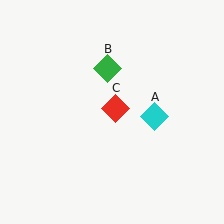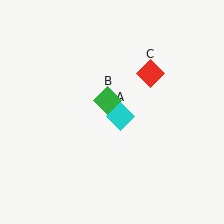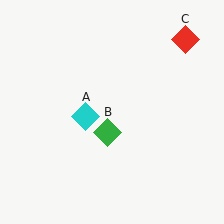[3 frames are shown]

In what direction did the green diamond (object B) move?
The green diamond (object B) moved down.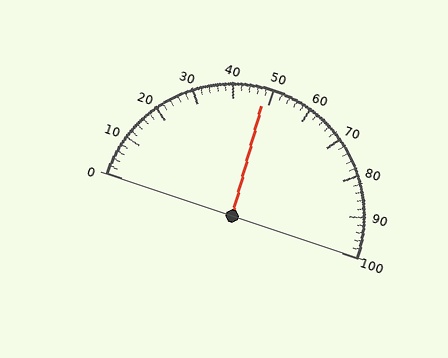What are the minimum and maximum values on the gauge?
The gauge ranges from 0 to 100.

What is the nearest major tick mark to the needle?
The nearest major tick mark is 50.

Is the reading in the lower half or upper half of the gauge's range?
The reading is in the lower half of the range (0 to 100).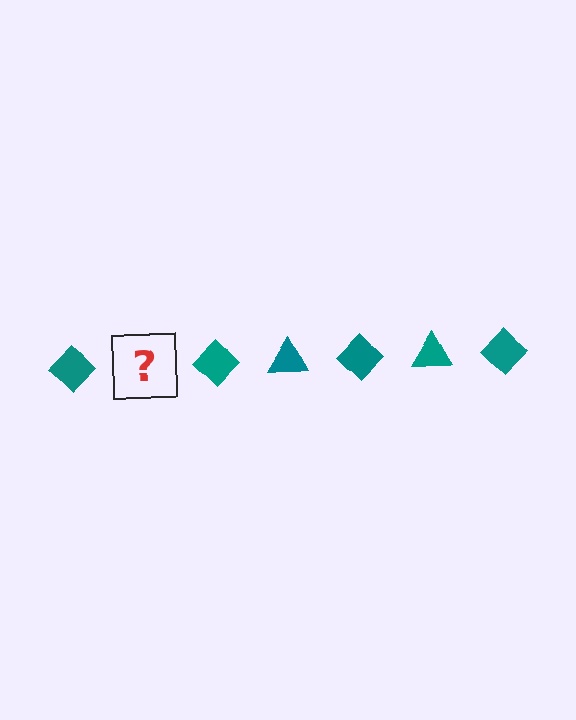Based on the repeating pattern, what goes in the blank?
The blank should be a teal triangle.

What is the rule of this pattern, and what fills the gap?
The rule is that the pattern cycles through diamond, triangle shapes in teal. The gap should be filled with a teal triangle.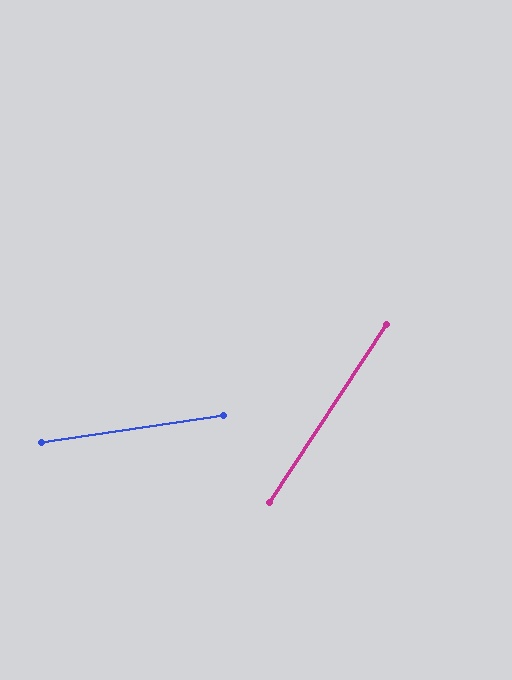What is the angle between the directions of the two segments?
Approximately 48 degrees.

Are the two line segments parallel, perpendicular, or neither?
Neither parallel nor perpendicular — they differ by about 48°.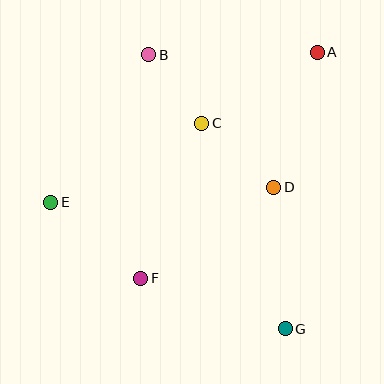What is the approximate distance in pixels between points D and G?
The distance between D and G is approximately 142 pixels.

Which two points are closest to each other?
Points B and C are closest to each other.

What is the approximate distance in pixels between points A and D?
The distance between A and D is approximately 142 pixels.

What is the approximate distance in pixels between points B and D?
The distance between B and D is approximately 182 pixels.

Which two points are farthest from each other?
Points B and G are farthest from each other.